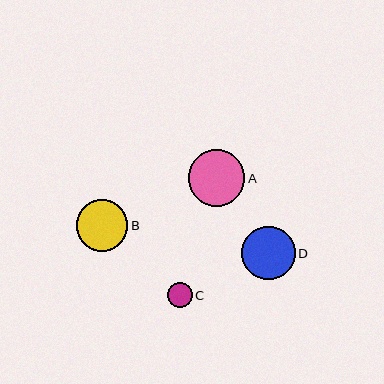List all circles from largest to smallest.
From largest to smallest: A, D, B, C.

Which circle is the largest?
Circle A is the largest with a size of approximately 57 pixels.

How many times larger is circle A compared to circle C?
Circle A is approximately 2.3 times the size of circle C.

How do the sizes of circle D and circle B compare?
Circle D and circle B are approximately the same size.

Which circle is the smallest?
Circle C is the smallest with a size of approximately 25 pixels.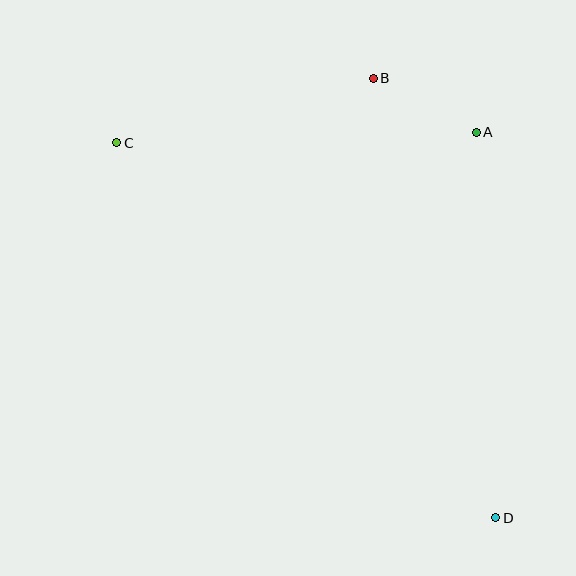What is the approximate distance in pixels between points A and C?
The distance between A and C is approximately 360 pixels.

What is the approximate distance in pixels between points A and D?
The distance between A and D is approximately 386 pixels.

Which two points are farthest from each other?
Points C and D are farthest from each other.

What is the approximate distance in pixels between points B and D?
The distance between B and D is approximately 456 pixels.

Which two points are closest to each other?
Points A and B are closest to each other.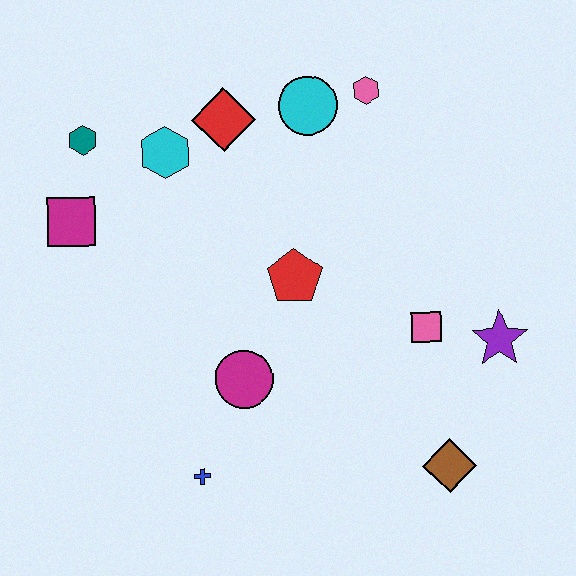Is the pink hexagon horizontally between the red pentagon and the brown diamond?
Yes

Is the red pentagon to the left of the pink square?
Yes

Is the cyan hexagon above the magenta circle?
Yes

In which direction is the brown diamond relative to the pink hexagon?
The brown diamond is below the pink hexagon.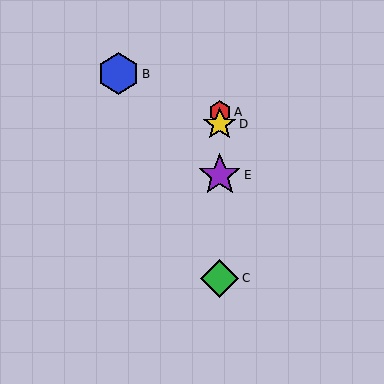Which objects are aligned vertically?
Objects A, C, D, E are aligned vertically.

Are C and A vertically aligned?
Yes, both are at x≈220.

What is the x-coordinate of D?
Object D is at x≈220.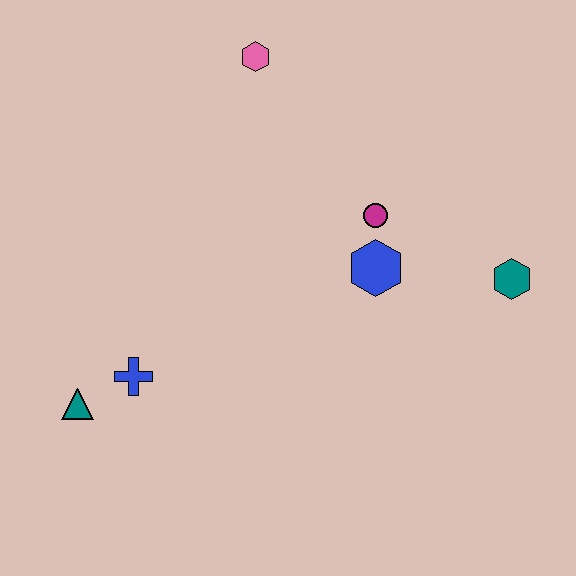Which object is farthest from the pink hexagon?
The teal triangle is farthest from the pink hexagon.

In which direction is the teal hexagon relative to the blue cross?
The teal hexagon is to the right of the blue cross.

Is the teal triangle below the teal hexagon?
Yes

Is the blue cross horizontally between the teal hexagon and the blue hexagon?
No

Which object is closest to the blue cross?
The teal triangle is closest to the blue cross.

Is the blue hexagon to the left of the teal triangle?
No